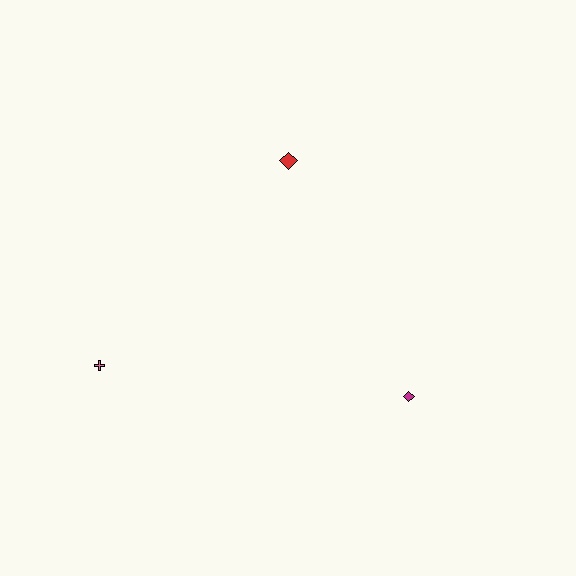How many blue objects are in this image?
There are no blue objects.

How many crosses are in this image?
There is 1 cross.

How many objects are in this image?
There are 3 objects.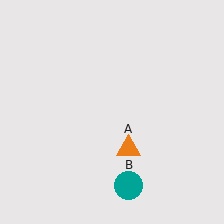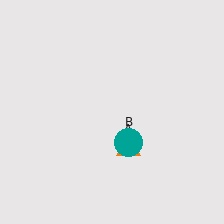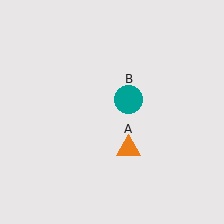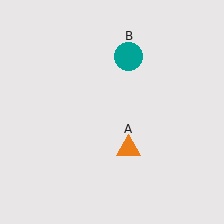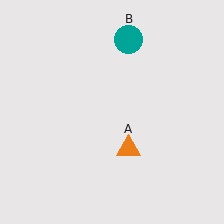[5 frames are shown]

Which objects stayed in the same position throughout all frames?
Orange triangle (object A) remained stationary.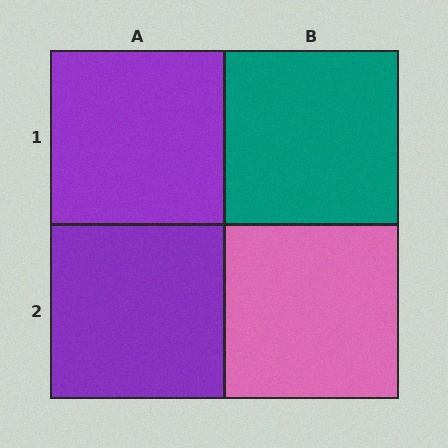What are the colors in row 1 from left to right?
Purple, teal.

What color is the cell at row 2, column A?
Purple.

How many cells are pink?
1 cell is pink.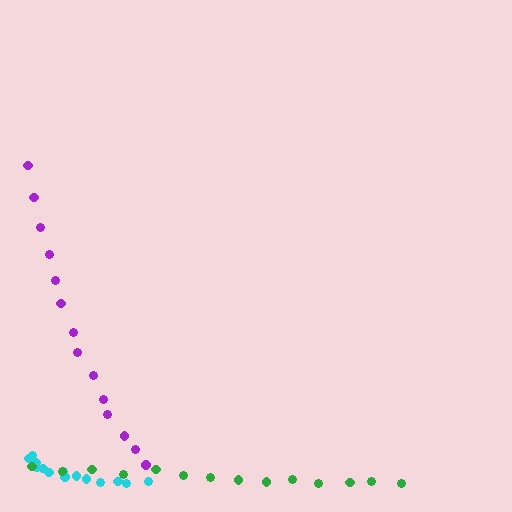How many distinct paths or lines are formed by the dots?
There are 3 distinct paths.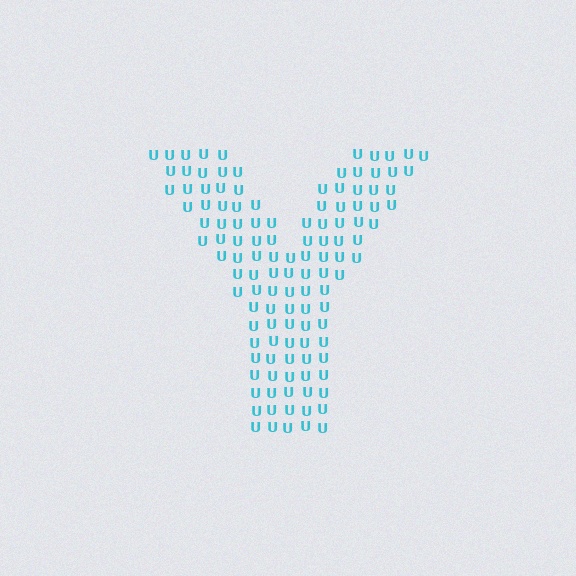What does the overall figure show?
The overall figure shows the letter Y.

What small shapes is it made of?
It is made of small letter U's.